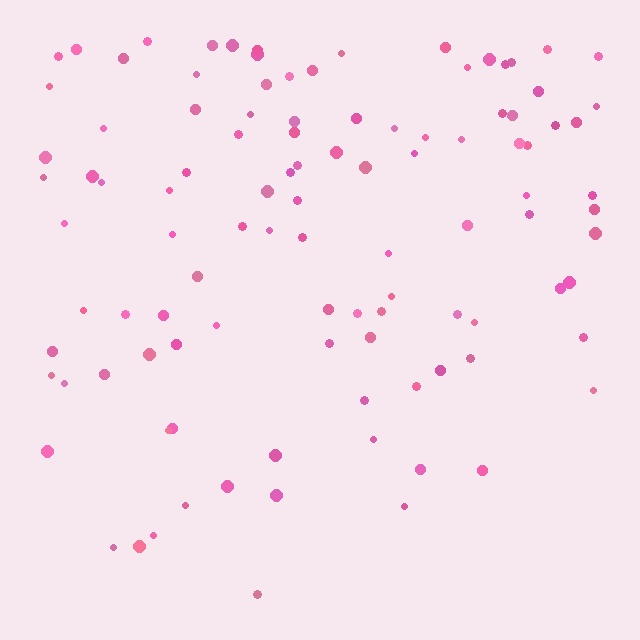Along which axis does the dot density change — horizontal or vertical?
Vertical.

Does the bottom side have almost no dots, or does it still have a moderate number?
Still a moderate number, just noticeably fewer than the top.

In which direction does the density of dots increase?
From bottom to top, with the top side densest.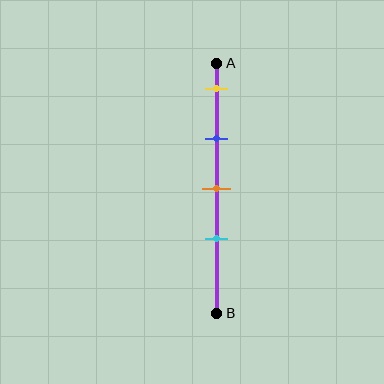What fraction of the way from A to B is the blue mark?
The blue mark is approximately 30% (0.3) of the way from A to B.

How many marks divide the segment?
There are 4 marks dividing the segment.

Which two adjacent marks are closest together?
The orange and cyan marks are the closest adjacent pair.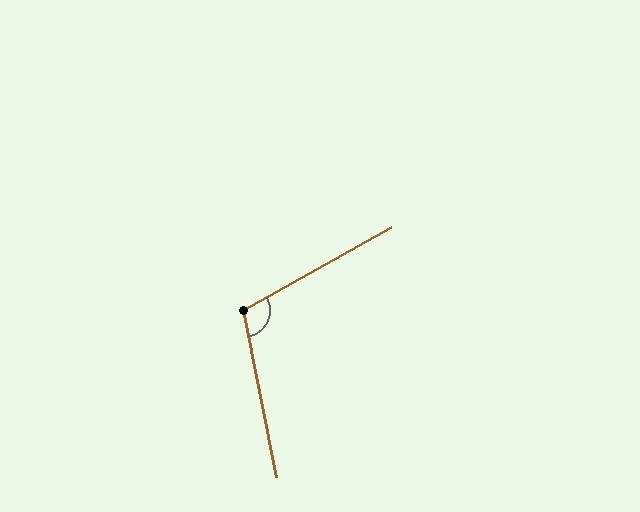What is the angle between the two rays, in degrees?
Approximately 108 degrees.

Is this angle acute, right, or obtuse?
It is obtuse.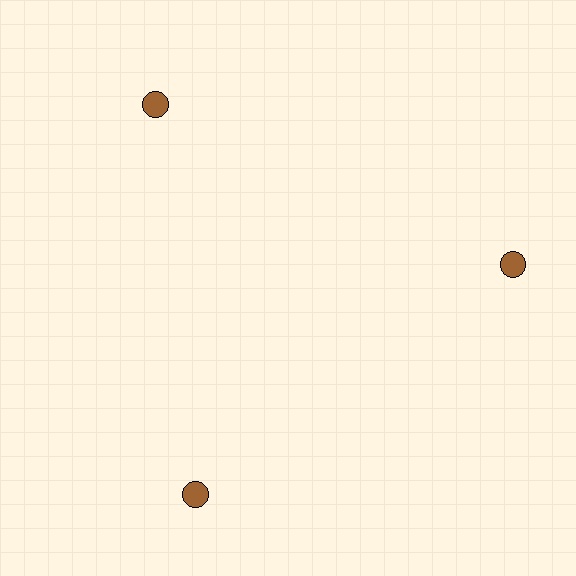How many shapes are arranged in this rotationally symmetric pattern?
There are 3 shapes, arranged in 3 groups of 1.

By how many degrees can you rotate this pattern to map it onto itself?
The pattern maps onto itself every 120 degrees of rotation.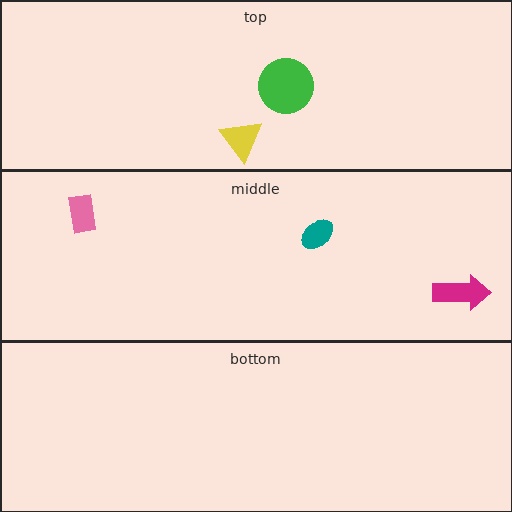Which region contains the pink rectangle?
The middle region.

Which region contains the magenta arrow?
The middle region.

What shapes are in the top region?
The green circle, the yellow triangle.